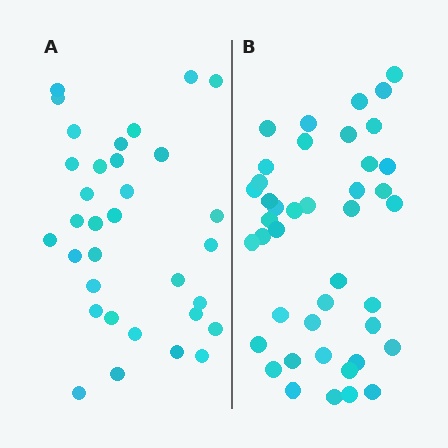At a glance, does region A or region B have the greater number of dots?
Region B (the right region) has more dots.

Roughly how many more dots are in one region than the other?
Region B has roughly 8 or so more dots than region A.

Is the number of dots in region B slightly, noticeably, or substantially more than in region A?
Region B has noticeably more, but not dramatically so. The ratio is roughly 1.3 to 1.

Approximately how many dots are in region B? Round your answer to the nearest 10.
About 40 dots. (The exact count is 42, which rounds to 40.)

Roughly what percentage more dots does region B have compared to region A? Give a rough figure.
About 25% more.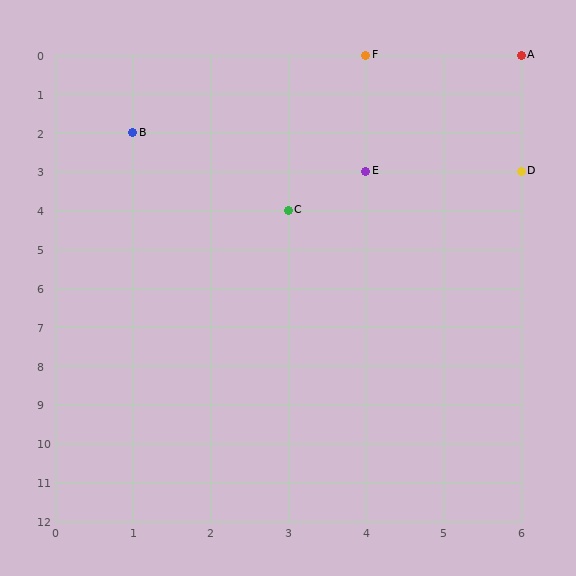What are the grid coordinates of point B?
Point B is at grid coordinates (1, 2).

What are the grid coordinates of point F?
Point F is at grid coordinates (4, 0).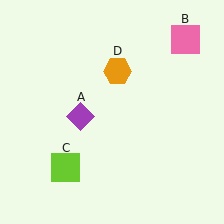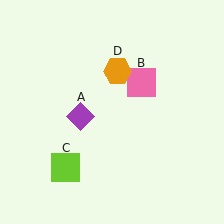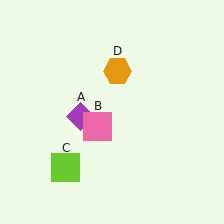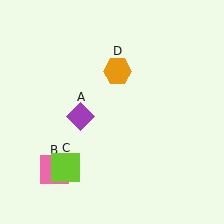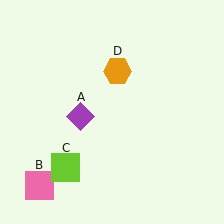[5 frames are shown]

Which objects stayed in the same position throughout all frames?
Purple diamond (object A) and lime square (object C) and orange hexagon (object D) remained stationary.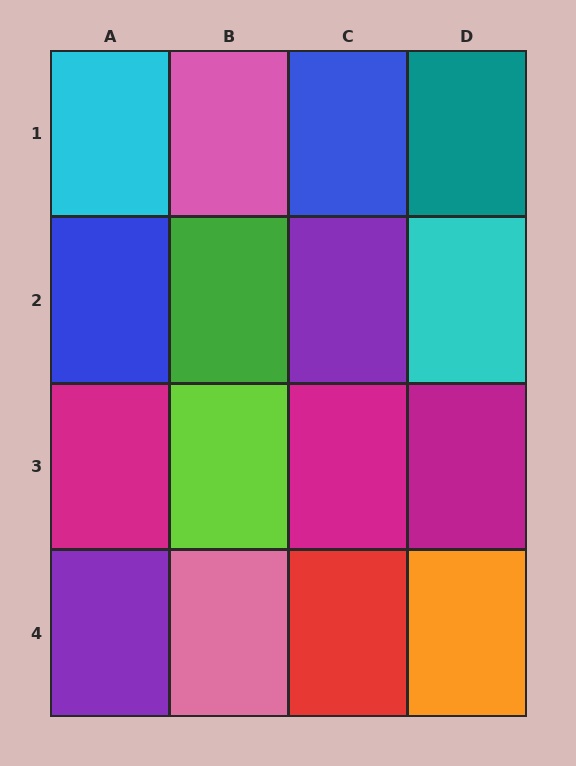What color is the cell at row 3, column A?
Magenta.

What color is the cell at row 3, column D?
Magenta.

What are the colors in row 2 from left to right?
Blue, green, purple, cyan.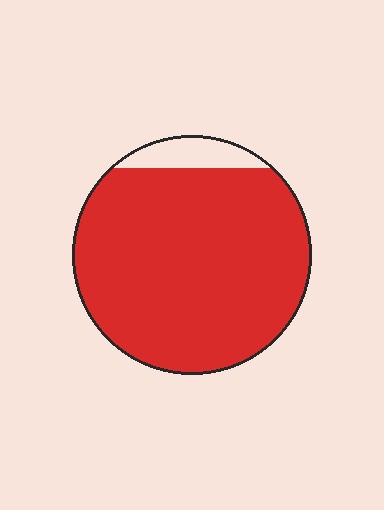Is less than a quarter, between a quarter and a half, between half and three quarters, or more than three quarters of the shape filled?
More than three quarters.